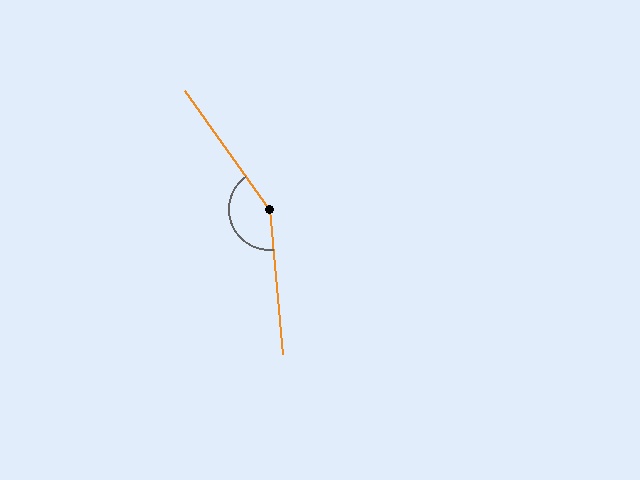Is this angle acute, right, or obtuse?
It is obtuse.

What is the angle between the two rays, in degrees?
Approximately 149 degrees.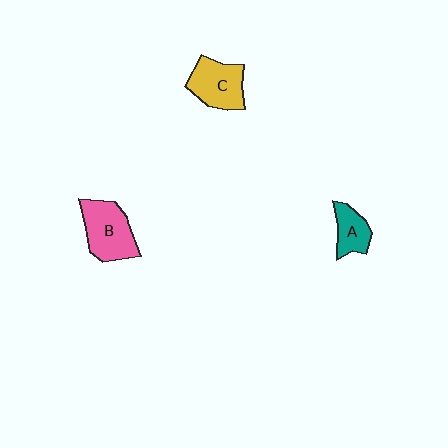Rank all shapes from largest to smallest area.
From largest to smallest: B (pink), C (yellow), A (teal).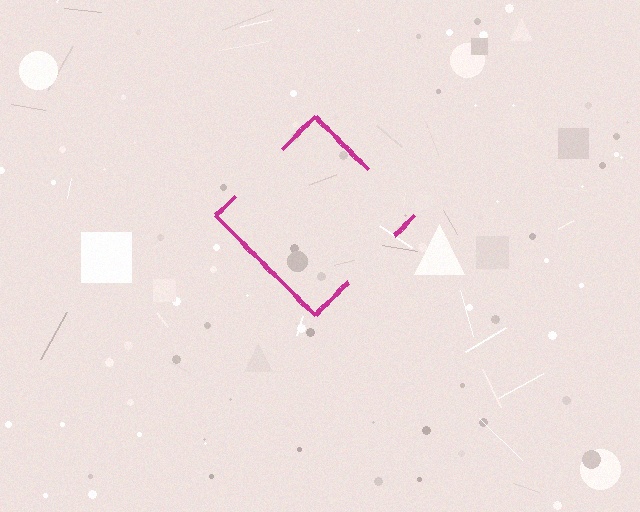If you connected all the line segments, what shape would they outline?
They would outline a diamond.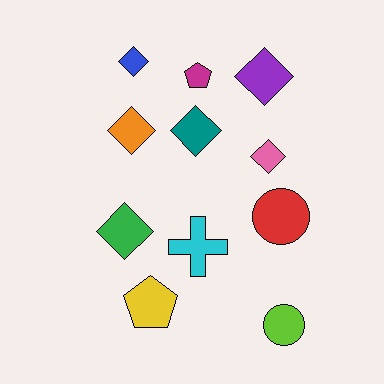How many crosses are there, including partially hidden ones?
There is 1 cross.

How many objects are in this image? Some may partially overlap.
There are 11 objects.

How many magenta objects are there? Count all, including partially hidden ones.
There is 1 magenta object.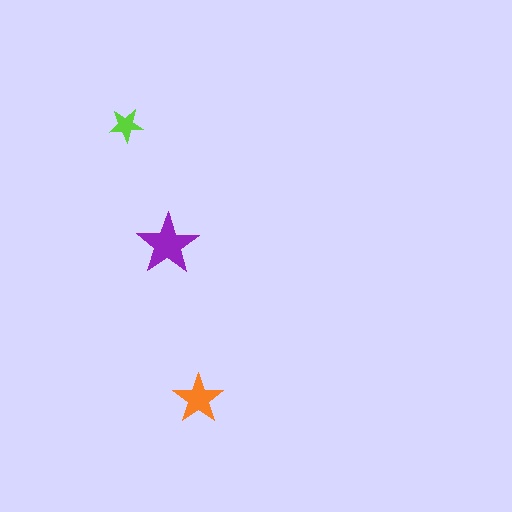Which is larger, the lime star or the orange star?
The orange one.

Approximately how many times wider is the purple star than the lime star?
About 2 times wider.